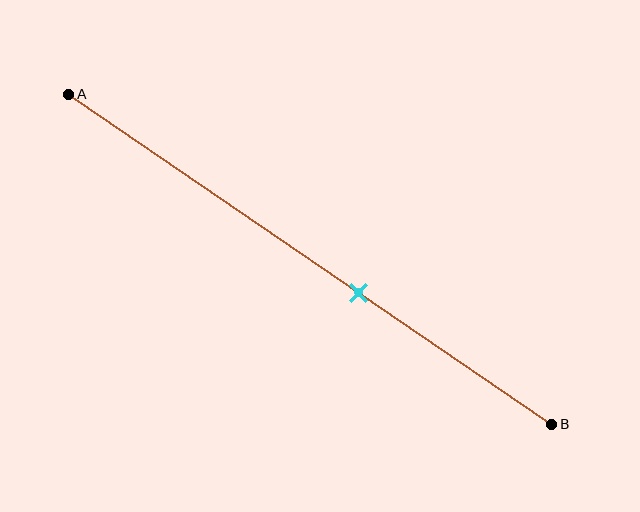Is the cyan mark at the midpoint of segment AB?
No, the mark is at about 60% from A, not at the 50% midpoint.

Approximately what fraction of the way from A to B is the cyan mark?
The cyan mark is approximately 60% of the way from A to B.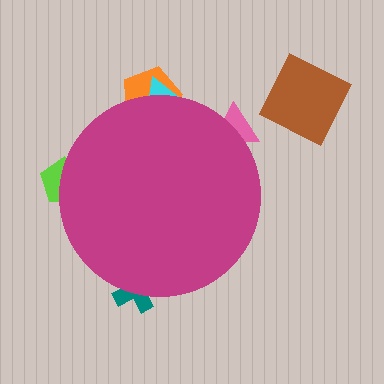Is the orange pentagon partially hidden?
Yes, the orange pentagon is partially hidden behind the magenta circle.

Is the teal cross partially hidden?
Yes, the teal cross is partially hidden behind the magenta circle.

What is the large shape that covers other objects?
A magenta circle.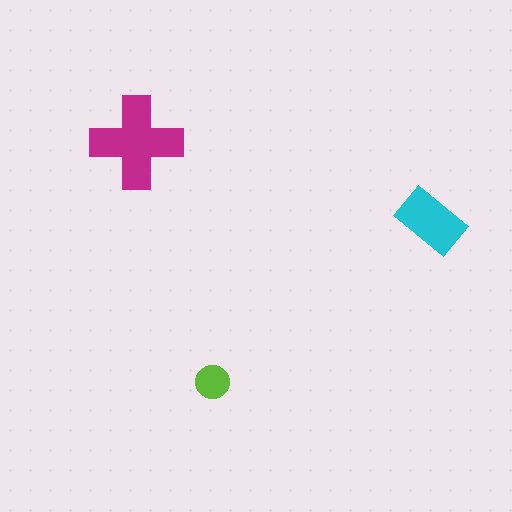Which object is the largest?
The magenta cross.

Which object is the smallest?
The lime circle.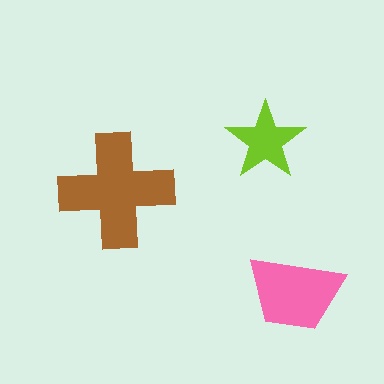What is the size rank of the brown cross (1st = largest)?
1st.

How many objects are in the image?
There are 3 objects in the image.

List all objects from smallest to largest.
The lime star, the pink trapezoid, the brown cross.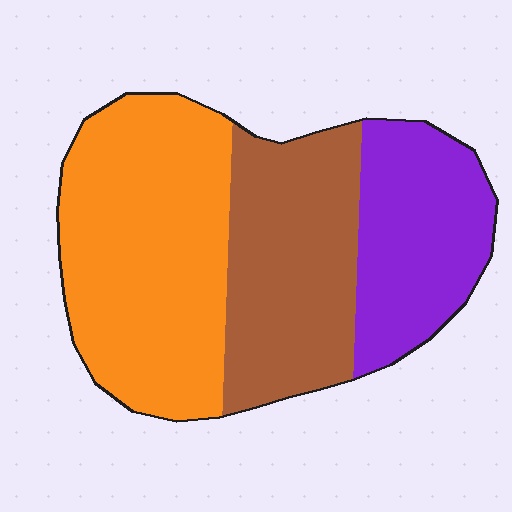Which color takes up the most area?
Orange, at roughly 45%.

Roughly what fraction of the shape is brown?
Brown covers 31% of the shape.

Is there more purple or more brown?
Brown.